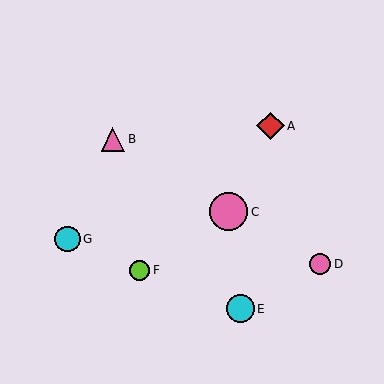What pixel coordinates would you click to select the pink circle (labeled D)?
Click at (320, 264) to select the pink circle D.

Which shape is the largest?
The pink circle (labeled C) is the largest.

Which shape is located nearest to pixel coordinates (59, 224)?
The cyan circle (labeled G) at (67, 239) is nearest to that location.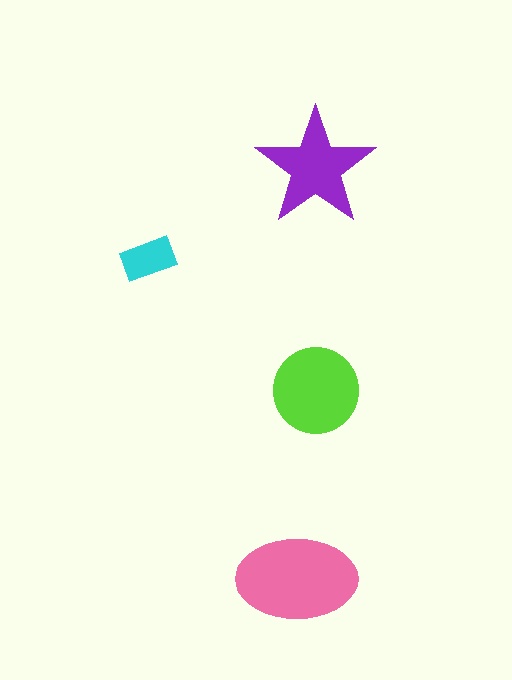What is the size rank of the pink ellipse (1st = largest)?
1st.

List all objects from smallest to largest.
The cyan rectangle, the purple star, the lime circle, the pink ellipse.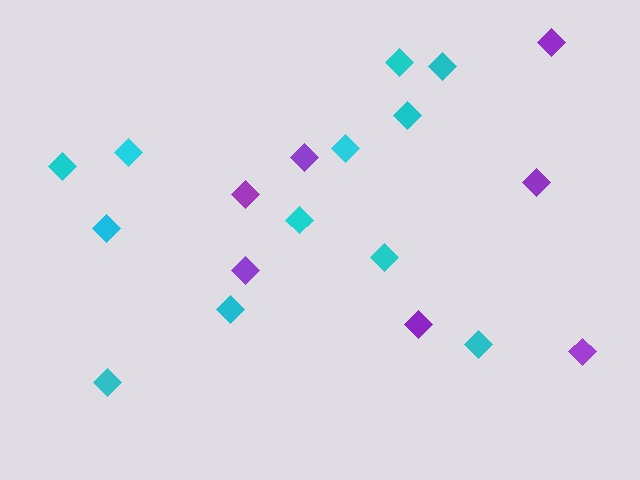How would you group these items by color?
There are 2 groups: one group of cyan diamonds (12) and one group of purple diamonds (7).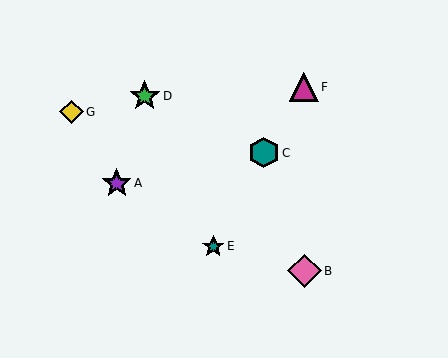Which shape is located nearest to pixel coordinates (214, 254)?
The teal star (labeled E) at (213, 246) is nearest to that location.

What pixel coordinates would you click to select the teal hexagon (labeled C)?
Click at (264, 153) to select the teal hexagon C.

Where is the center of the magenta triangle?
The center of the magenta triangle is at (304, 87).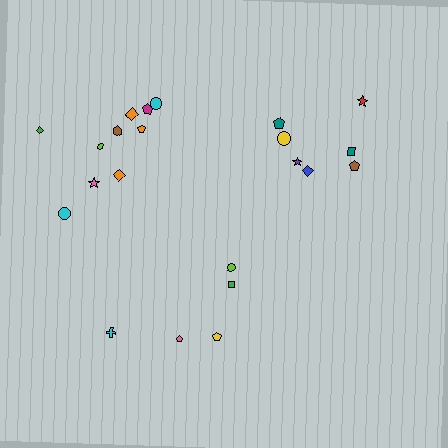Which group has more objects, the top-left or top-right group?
The top-left group.